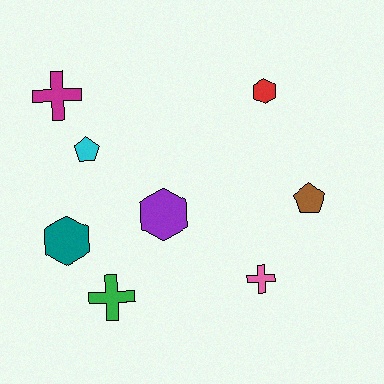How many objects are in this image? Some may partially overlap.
There are 8 objects.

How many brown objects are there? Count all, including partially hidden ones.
There is 1 brown object.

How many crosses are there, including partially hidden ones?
There are 3 crosses.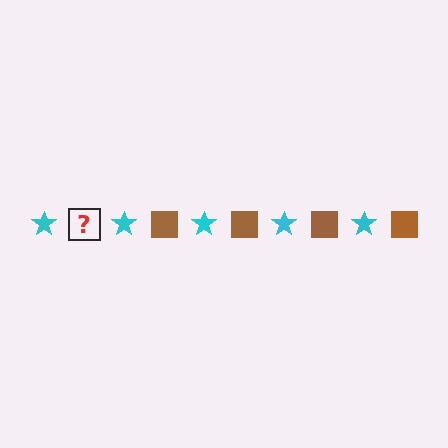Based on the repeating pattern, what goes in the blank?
The blank should be a brown square.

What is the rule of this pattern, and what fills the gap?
The rule is that the pattern alternates between cyan star and brown square. The gap should be filled with a brown square.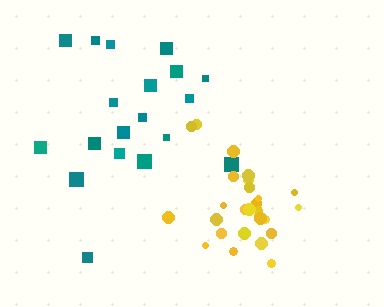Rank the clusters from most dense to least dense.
yellow, teal.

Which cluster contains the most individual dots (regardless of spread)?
Yellow (28).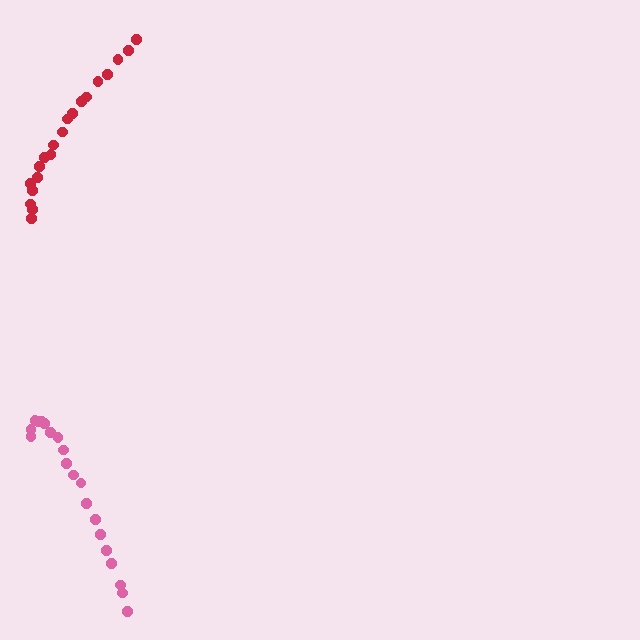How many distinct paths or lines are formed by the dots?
There are 2 distinct paths.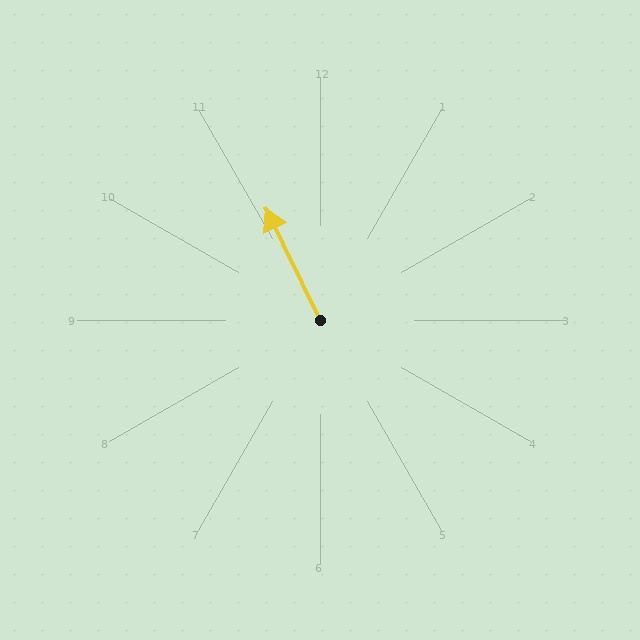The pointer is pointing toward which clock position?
Roughly 11 o'clock.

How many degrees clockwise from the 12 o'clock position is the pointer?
Approximately 334 degrees.